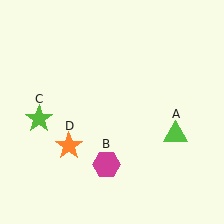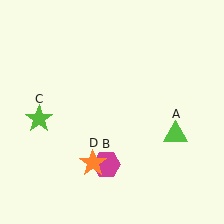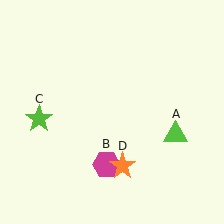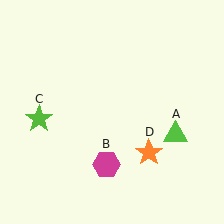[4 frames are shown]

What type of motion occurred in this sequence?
The orange star (object D) rotated counterclockwise around the center of the scene.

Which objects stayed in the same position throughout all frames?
Lime triangle (object A) and magenta hexagon (object B) and lime star (object C) remained stationary.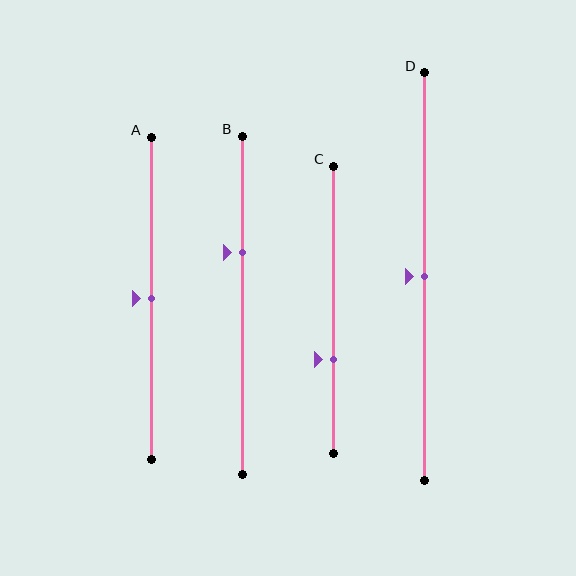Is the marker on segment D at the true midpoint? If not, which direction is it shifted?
Yes, the marker on segment D is at the true midpoint.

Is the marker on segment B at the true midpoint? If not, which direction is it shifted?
No, the marker on segment B is shifted upward by about 16% of the segment length.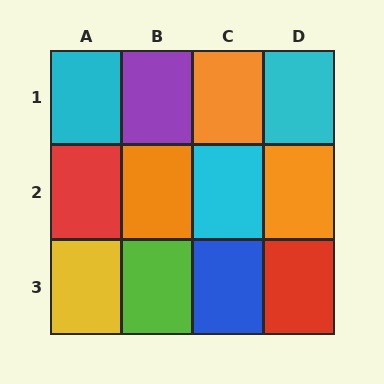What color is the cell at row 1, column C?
Orange.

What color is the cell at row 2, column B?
Orange.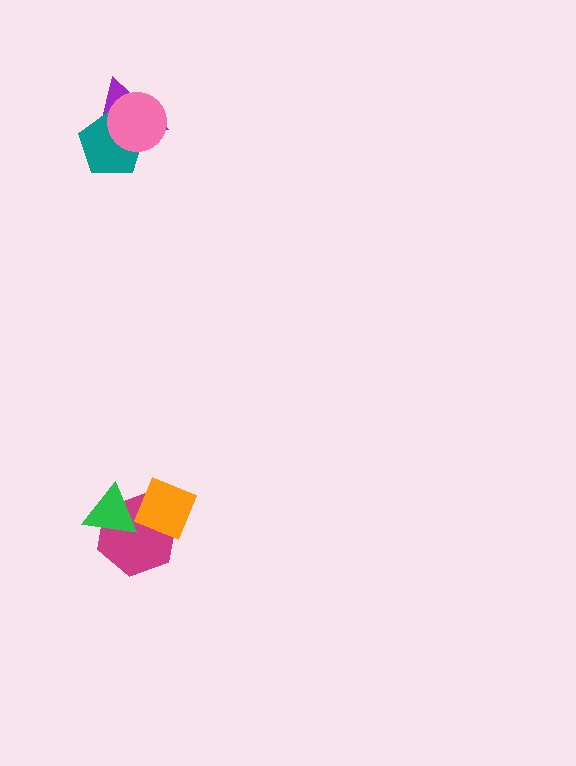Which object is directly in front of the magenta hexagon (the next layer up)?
The green triangle is directly in front of the magenta hexagon.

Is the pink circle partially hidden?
No, no other shape covers it.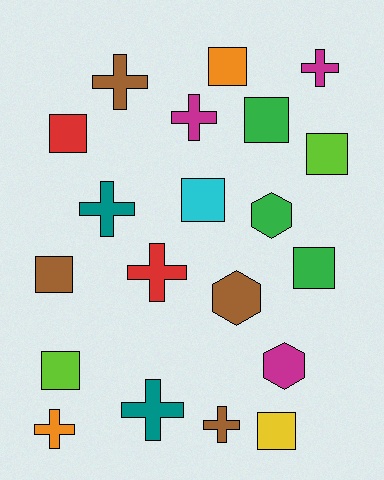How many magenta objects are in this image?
There are 3 magenta objects.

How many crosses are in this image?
There are 8 crosses.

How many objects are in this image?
There are 20 objects.